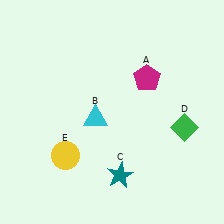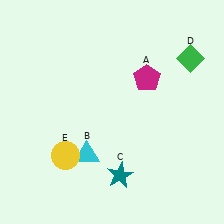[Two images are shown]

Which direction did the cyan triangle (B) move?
The cyan triangle (B) moved down.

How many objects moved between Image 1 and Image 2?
2 objects moved between the two images.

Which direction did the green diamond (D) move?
The green diamond (D) moved up.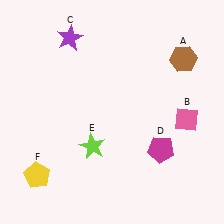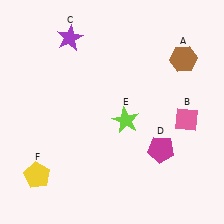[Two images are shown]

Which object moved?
The lime star (E) moved right.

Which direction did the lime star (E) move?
The lime star (E) moved right.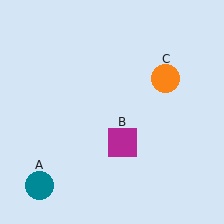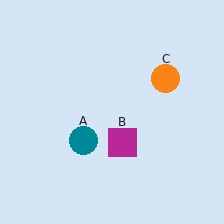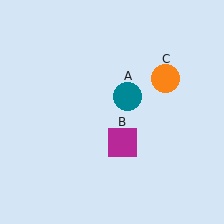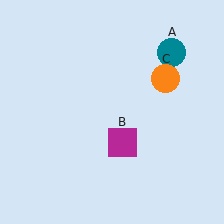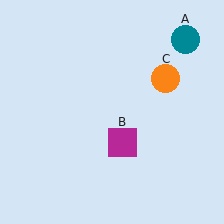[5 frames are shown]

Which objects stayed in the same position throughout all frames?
Magenta square (object B) and orange circle (object C) remained stationary.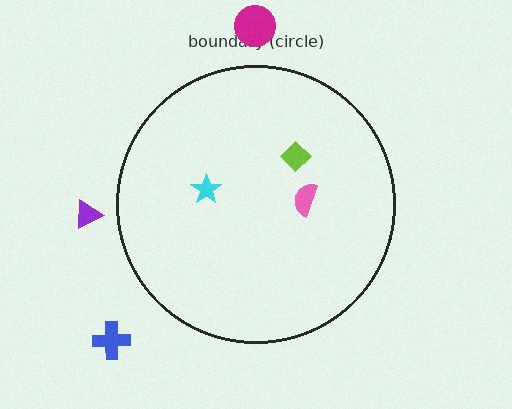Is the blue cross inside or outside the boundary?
Outside.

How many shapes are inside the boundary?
3 inside, 3 outside.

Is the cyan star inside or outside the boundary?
Inside.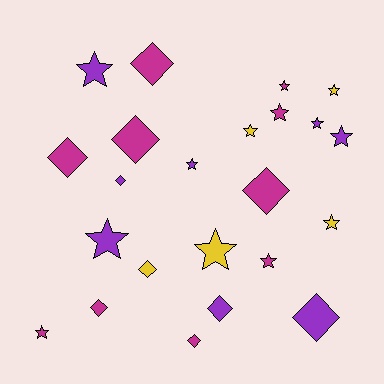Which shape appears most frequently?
Star, with 13 objects.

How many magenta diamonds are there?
There are 6 magenta diamonds.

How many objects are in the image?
There are 23 objects.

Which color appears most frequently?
Magenta, with 10 objects.